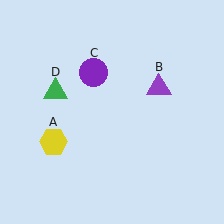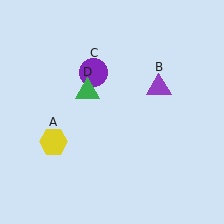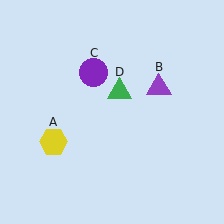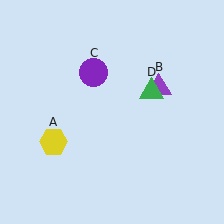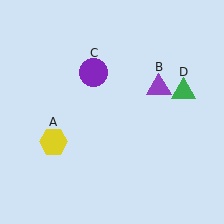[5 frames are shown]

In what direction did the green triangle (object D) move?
The green triangle (object D) moved right.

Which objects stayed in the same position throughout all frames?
Yellow hexagon (object A) and purple triangle (object B) and purple circle (object C) remained stationary.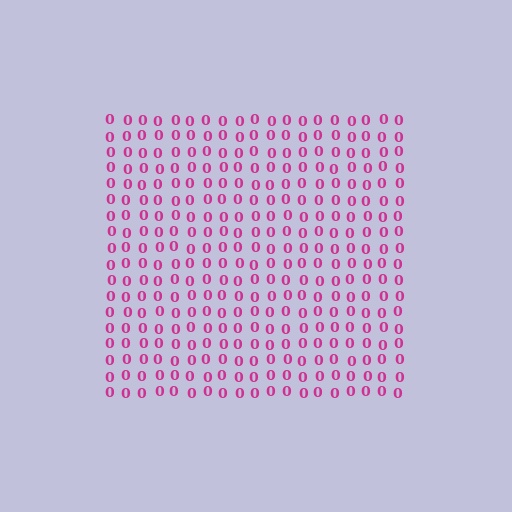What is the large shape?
The large shape is a square.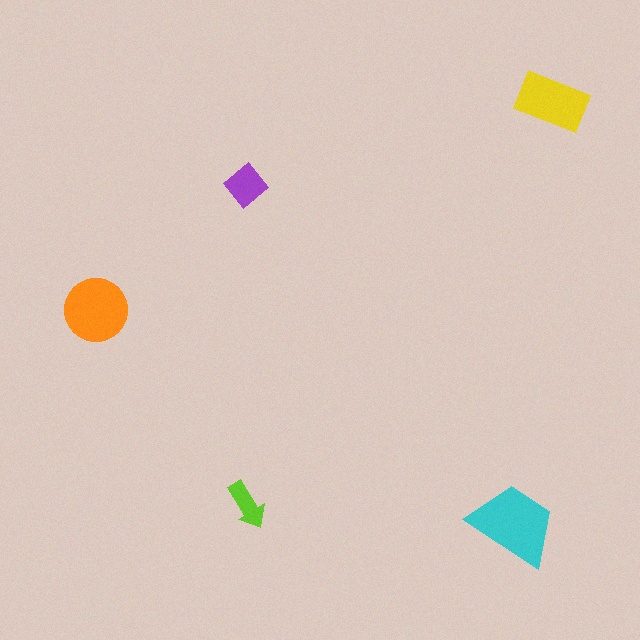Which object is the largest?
The cyan trapezoid.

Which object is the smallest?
The lime arrow.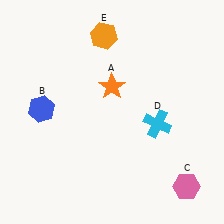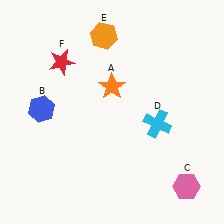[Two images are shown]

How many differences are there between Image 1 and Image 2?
There is 1 difference between the two images.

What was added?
A red star (F) was added in Image 2.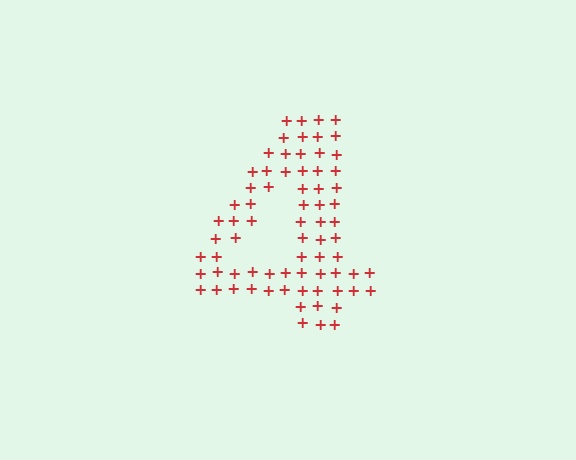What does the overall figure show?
The overall figure shows the digit 4.